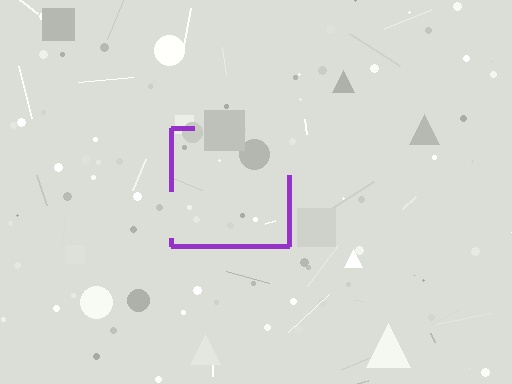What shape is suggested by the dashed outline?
The dashed outline suggests a square.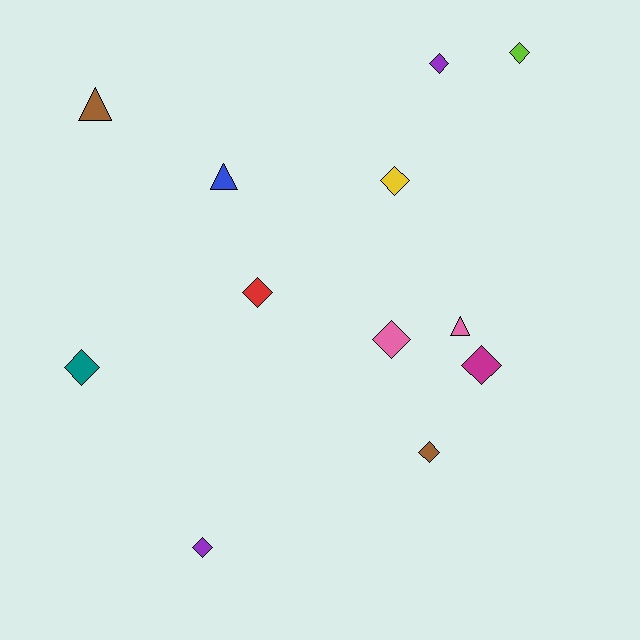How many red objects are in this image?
There is 1 red object.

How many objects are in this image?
There are 12 objects.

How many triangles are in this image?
There are 3 triangles.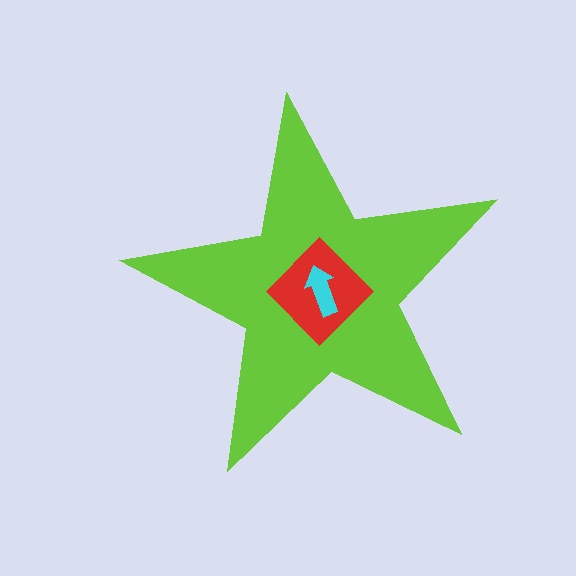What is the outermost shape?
The lime star.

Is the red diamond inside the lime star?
Yes.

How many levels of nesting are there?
3.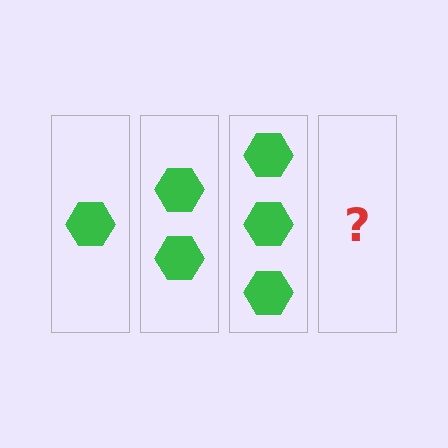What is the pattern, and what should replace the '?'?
The pattern is that each step adds one more hexagon. The '?' should be 4 hexagons.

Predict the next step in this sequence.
The next step is 4 hexagons.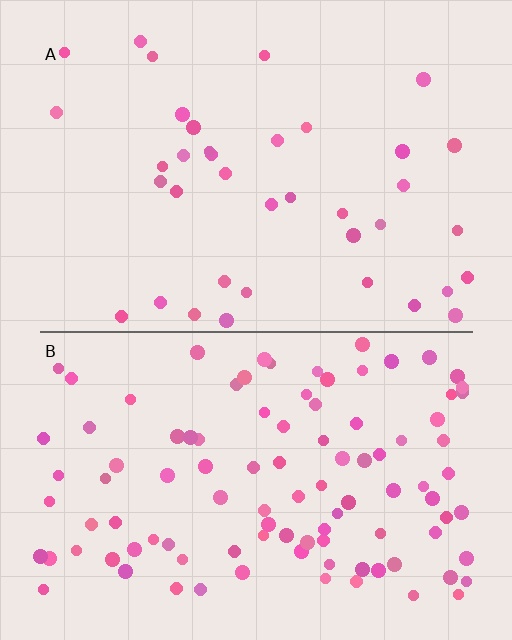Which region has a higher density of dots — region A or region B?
B (the bottom).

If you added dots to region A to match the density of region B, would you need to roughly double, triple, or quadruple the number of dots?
Approximately triple.